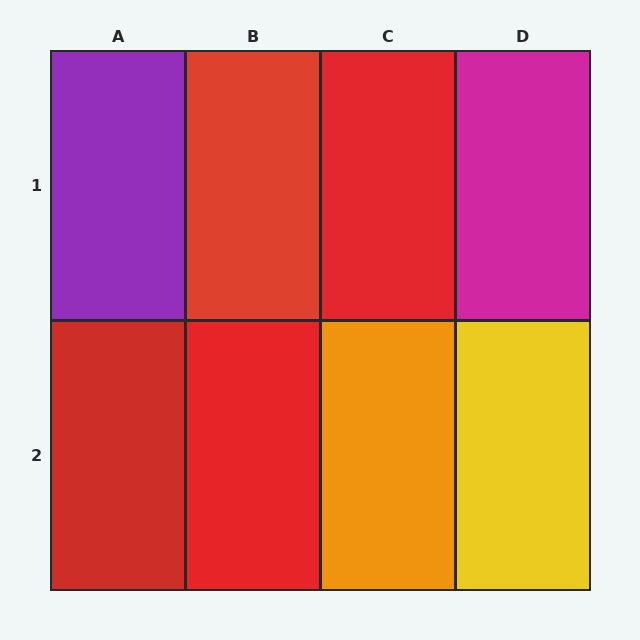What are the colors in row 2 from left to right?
Red, red, orange, yellow.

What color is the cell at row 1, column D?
Magenta.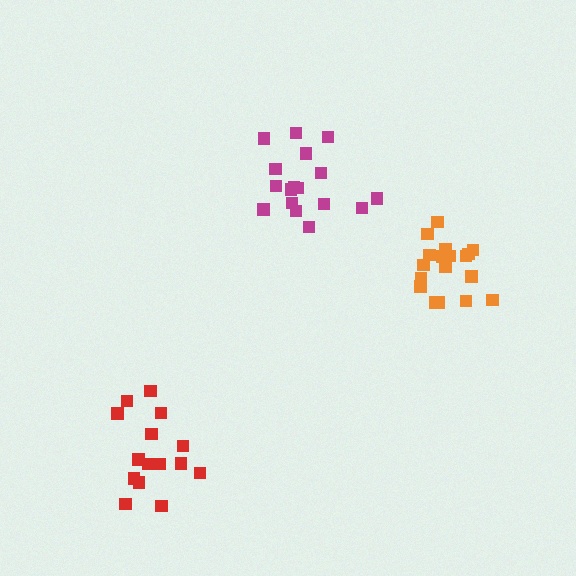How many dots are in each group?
Group 1: 15 dots, Group 2: 17 dots, Group 3: 18 dots (50 total).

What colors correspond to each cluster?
The clusters are colored: red, magenta, orange.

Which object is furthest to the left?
The red cluster is leftmost.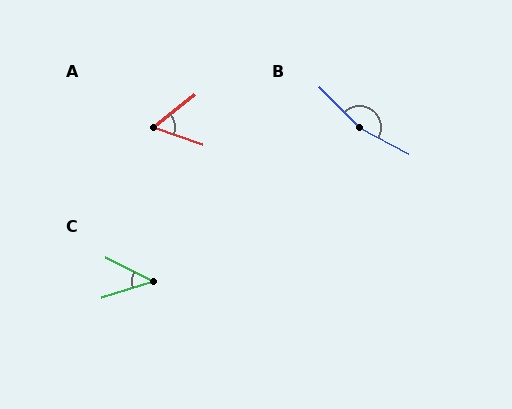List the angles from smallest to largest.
C (44°), A (58°), B (163°).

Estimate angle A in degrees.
Approximately 58 degrees.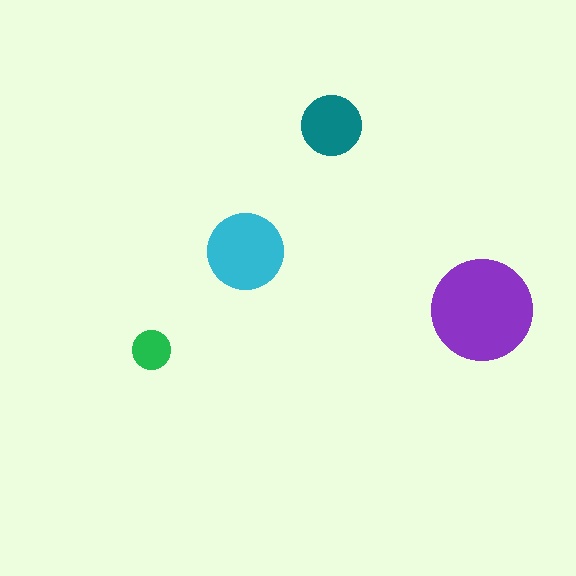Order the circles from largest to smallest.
the purple one, the cyan one, the teal one, the green one.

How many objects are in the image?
There are 4 objects in the image.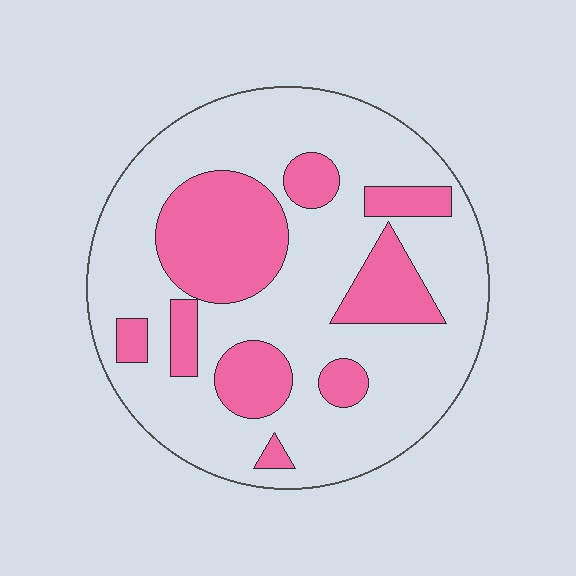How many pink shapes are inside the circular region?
9.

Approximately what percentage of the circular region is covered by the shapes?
Approximately 30%.